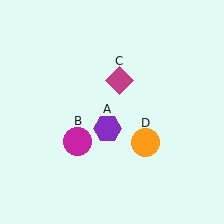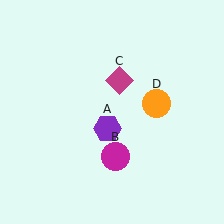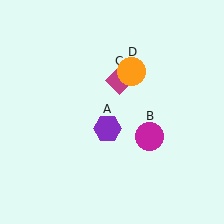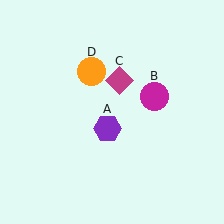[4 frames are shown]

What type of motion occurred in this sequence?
The magenta circle (object B), orange circle (object D) rotated counterclockwise around the center of the scene.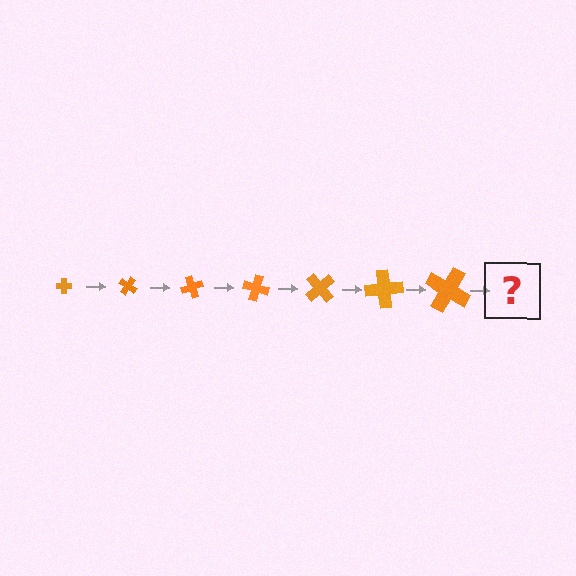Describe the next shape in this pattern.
It should be a cross, larger than the previous one and rotated 245 degrees from the start.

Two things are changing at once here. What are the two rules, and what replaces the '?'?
The two rules are that the cross grows larger each step and it rotates 35 degrees each step. The '?' should be a cross, larger than the previous one and rotated 245 degrees from the start.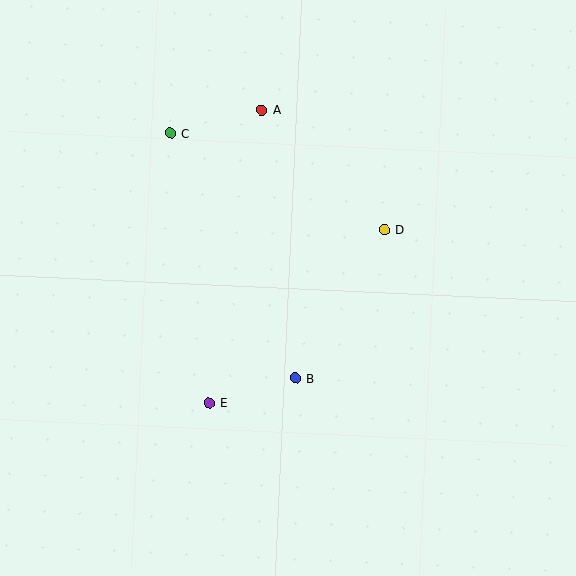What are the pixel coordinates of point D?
Point D is at (384, 229).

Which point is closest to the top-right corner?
Point D is closest to the top-right corner.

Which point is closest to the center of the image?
Point B at (295, 378) is closest to the center.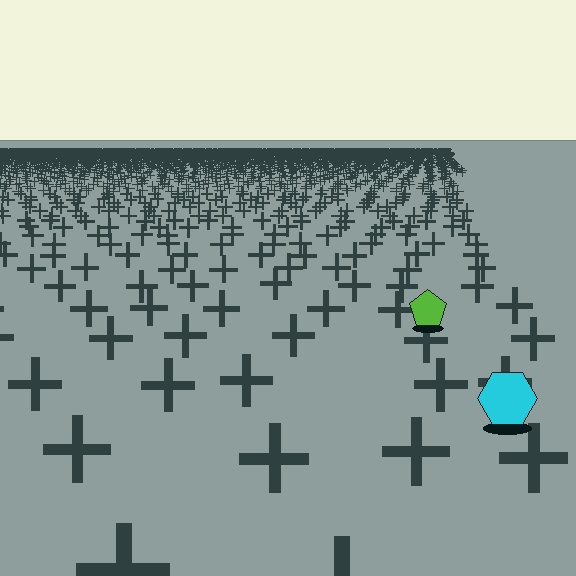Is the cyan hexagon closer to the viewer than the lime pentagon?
Yes. The cyan hexagon is closer — you can tell from the texture gradient: the ground texture is coarser near it.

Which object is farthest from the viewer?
The lime pentagon is farthest from the viewer. It appears smaller and the ground texture around it is denser.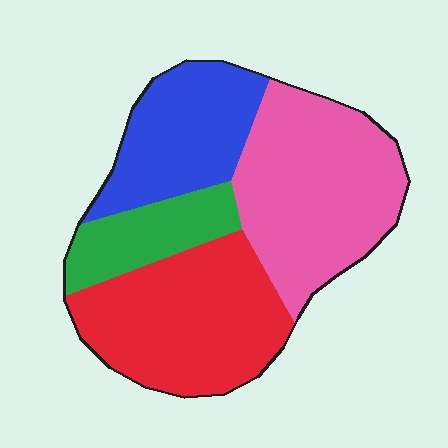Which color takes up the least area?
Green, at roughly 15%.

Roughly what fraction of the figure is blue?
Blue takes up between a sixth and a third of the figure.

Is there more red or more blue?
Red.